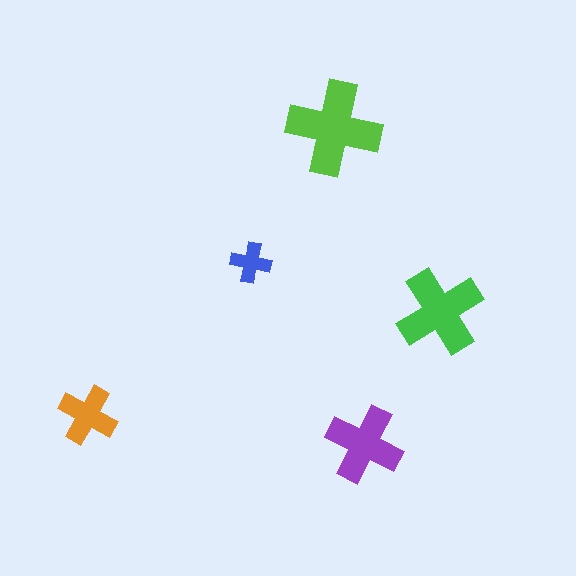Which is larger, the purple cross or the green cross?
The green one.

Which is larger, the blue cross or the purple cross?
The purple one.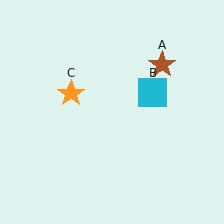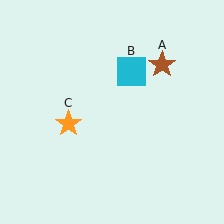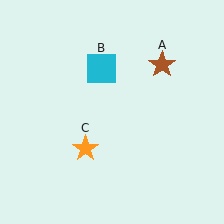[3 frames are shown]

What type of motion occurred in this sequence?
The cyan square (object B), orange star (object C) rotated counterclockwise around the center of the scene.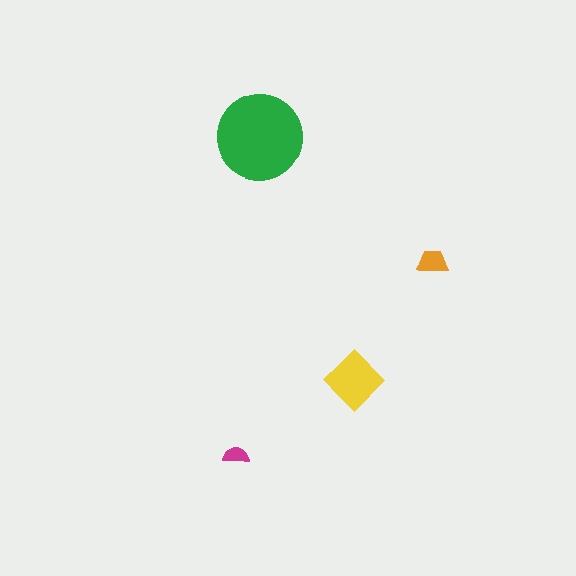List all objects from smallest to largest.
The magenta semicircle, the orange trapezoid, the yellow diamond, the green circle.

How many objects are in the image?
There are 4 objects in the image.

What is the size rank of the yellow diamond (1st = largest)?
2nd.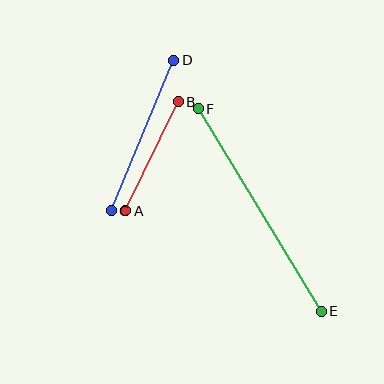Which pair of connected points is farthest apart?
Points E and F are farthest apart.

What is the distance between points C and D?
The distance is approximately 163 pixels.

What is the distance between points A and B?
The distance is approximately 121 pixels.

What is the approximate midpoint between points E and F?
The midpoint is at approximately (260, 210) pixels.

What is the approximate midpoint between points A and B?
The midpoint is at approximately (152, 156) pixels.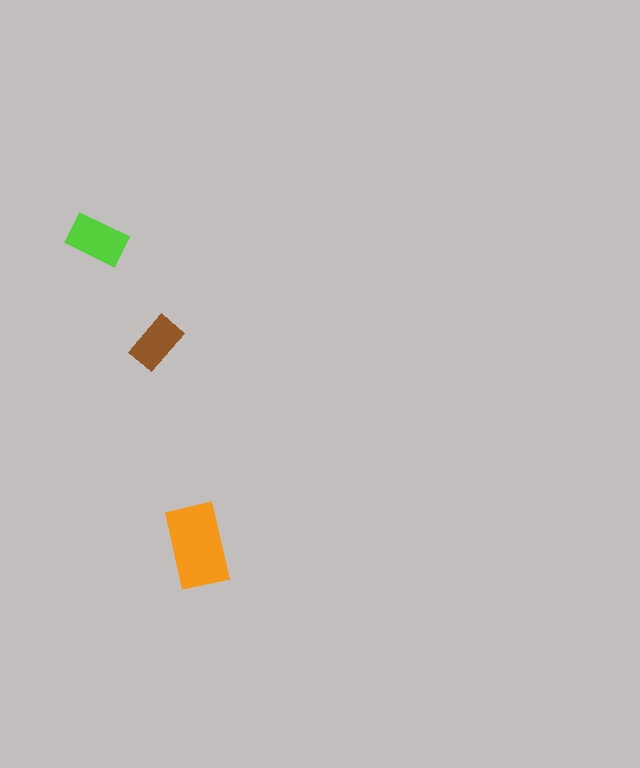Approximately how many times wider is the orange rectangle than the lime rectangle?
About 1.5 times wider.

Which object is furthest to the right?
The orange rectangle is rightmost.